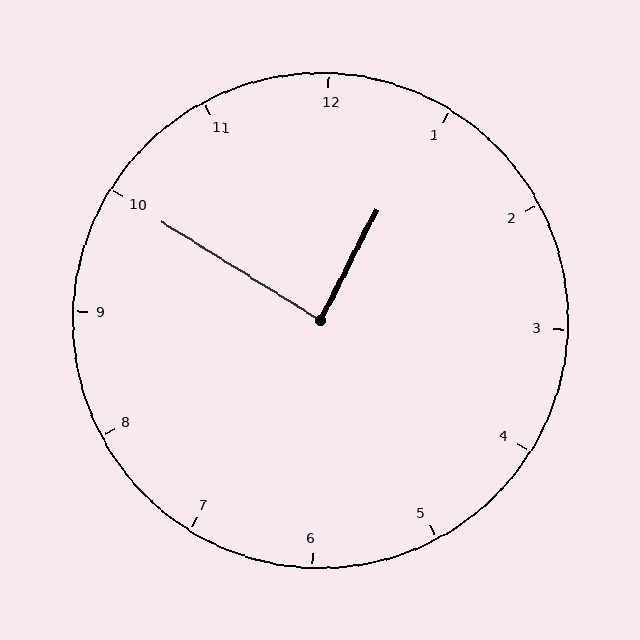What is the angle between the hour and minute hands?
Approximately 85 degrees.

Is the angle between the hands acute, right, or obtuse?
It is right.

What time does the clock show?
12:50.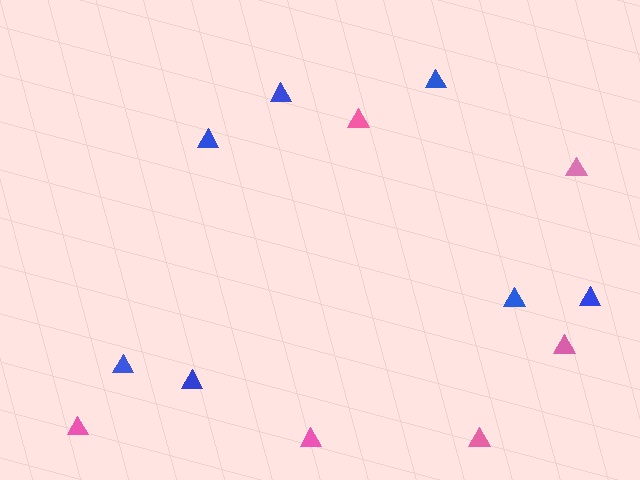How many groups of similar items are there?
There are 2 groups: one group of blue triangles (7) and one group of pink triangles (6).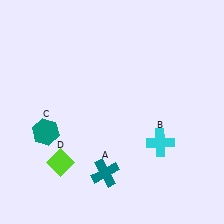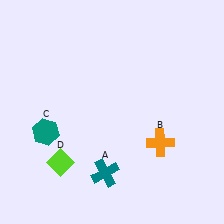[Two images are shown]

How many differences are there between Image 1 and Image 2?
There is 1 difference between the two images.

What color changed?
The cross (B) changed from cyan in Image 1 to orange in Image 2.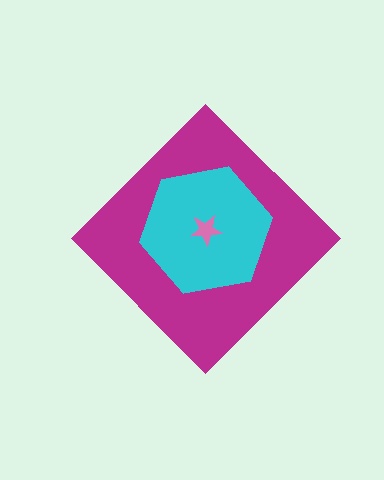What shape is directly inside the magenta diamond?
The cyan hexagon.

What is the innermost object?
The pink star.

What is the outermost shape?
The magenta diamond.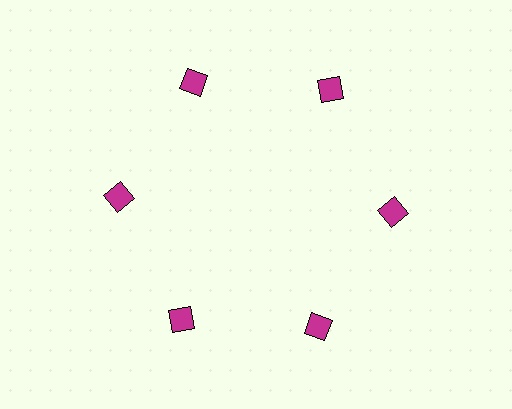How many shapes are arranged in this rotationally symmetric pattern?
There are 6 shapes, arranged in 6 groups of 1.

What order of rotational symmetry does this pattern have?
This pattern has 6-fold rotational symmetry.